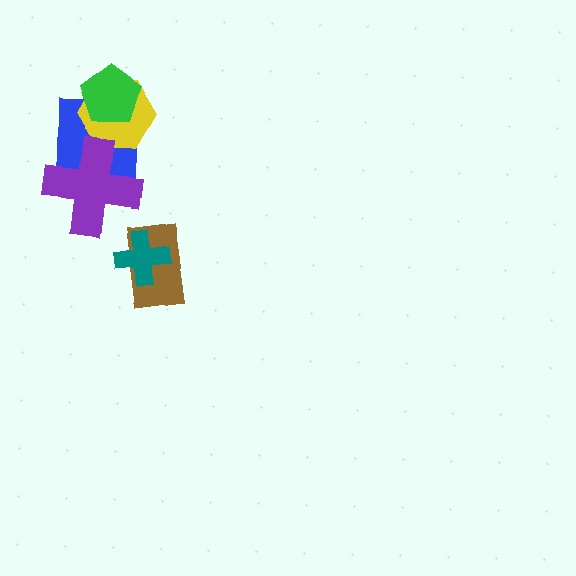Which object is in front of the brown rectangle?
The teal cross is in front of the brown rectangle.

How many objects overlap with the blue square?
3 objects overlap with the blue square.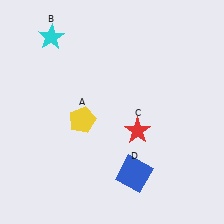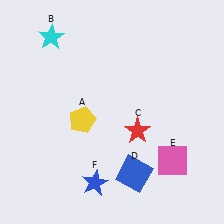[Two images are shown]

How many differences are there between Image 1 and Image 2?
There are 2 differences between the two images.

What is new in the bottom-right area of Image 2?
A pink square (E) was added in the bottom-right area of Image 2.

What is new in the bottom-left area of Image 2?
A blue star (F) was added in the bottom-left area of Image 2.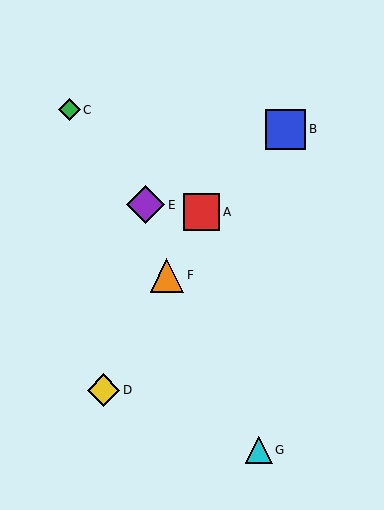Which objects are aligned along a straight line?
Objects A, D, F are aligned along a straight line.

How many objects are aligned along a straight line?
3 objects (A, D, F) are aligned along a straight line.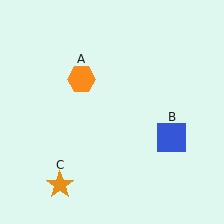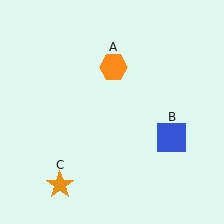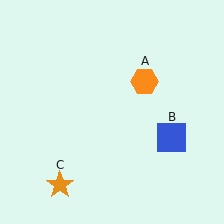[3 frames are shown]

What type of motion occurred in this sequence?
The orange hexagon (object A) rotated clockwise around the center of the scene.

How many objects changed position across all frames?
1 object changed position: orange hexagon (object A).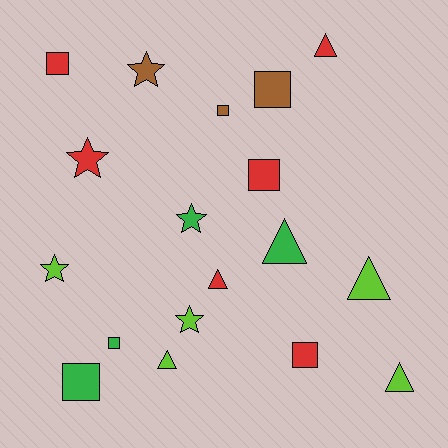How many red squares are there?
There are 3 red squares.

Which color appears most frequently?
Red, with 6 objects.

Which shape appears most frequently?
Square, with 7 objects.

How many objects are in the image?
There are 18 objects.